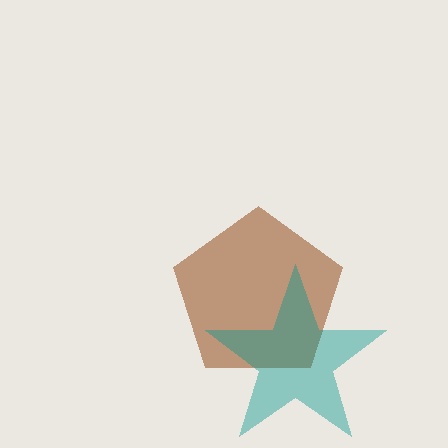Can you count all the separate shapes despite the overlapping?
Yes, there are 2 separate shapes.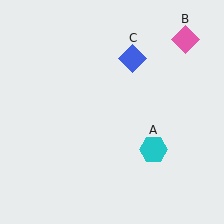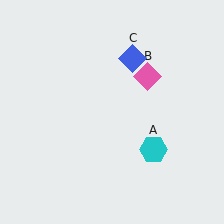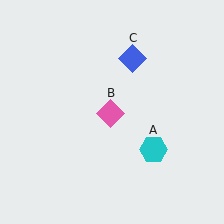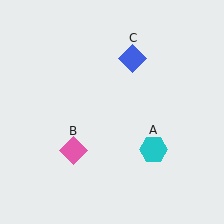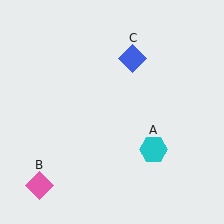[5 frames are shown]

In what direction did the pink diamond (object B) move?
The pink diamond (object B) moved down and to the left.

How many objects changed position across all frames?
1 object changed position: pink diamond (object B).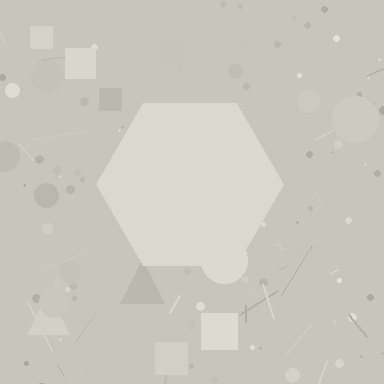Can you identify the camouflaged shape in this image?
The camouflaged shape is a hexagon.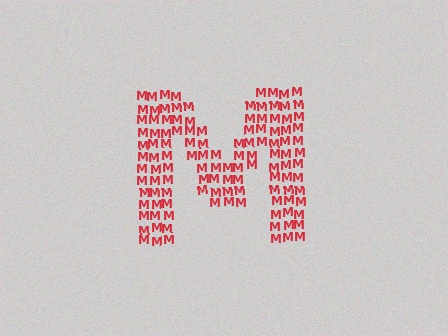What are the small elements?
The small elements are letter M's.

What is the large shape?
The large shape is the letter M.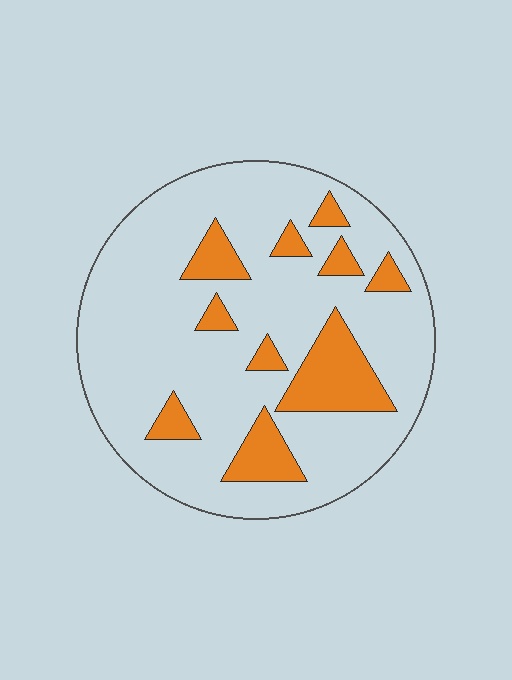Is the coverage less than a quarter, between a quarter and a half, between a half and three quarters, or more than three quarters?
Less than a quarter.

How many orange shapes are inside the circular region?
10.